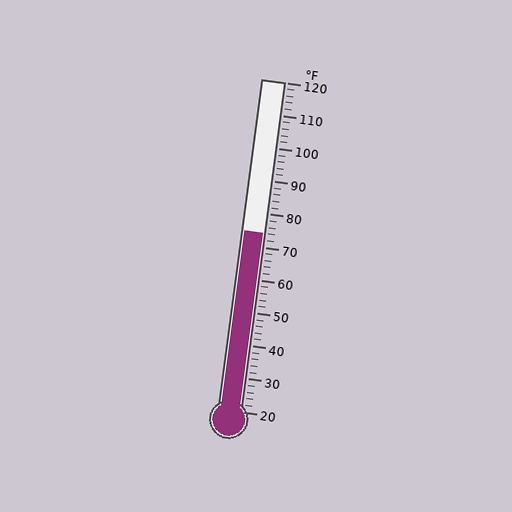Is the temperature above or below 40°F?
The temperature is above 40°F.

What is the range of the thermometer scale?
The thermometer scale ranges from 20°F to 120°F.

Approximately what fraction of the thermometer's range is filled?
The thermometer is filled to approximately 55% of its range.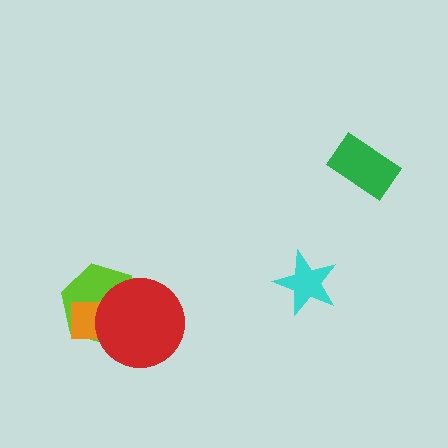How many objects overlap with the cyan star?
0 objects overlap with the cyan star.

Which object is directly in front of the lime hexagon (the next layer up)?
The orange square is directly in front of the lime hexagon.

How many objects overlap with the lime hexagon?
2 objects overlap with the lime hexagon.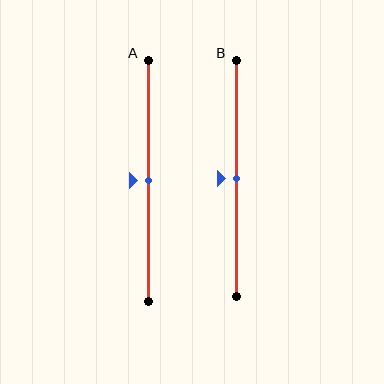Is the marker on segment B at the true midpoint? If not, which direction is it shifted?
Yes, the marker on segment B is at the true midpoint.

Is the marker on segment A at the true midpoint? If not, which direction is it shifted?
Yes, the marker on segment A is at the true midpoint.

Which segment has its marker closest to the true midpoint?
Segment A has its marker closest to the true midpoint.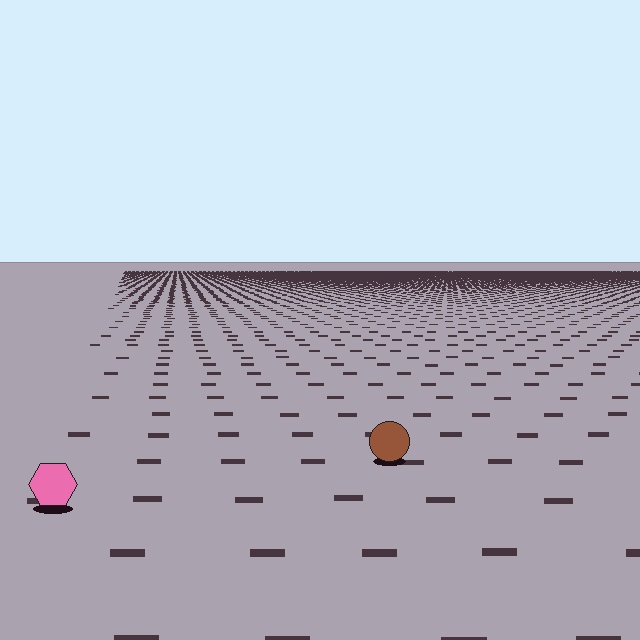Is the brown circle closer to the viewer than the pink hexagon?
No. The pink hexagon is closer — you can tell from the texture gradient: the ground texture is coarser near it.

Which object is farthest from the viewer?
The brown circle is farthest from the viewer. It appears smaller and the ground texture around it is denser.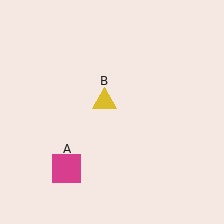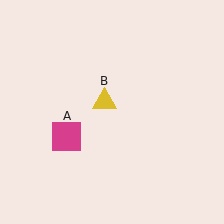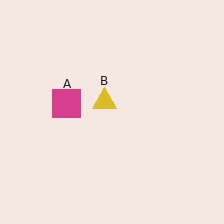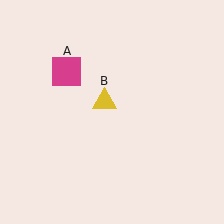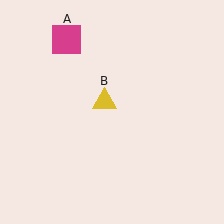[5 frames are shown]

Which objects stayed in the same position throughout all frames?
Yellow triangle (object B) remained stationary.